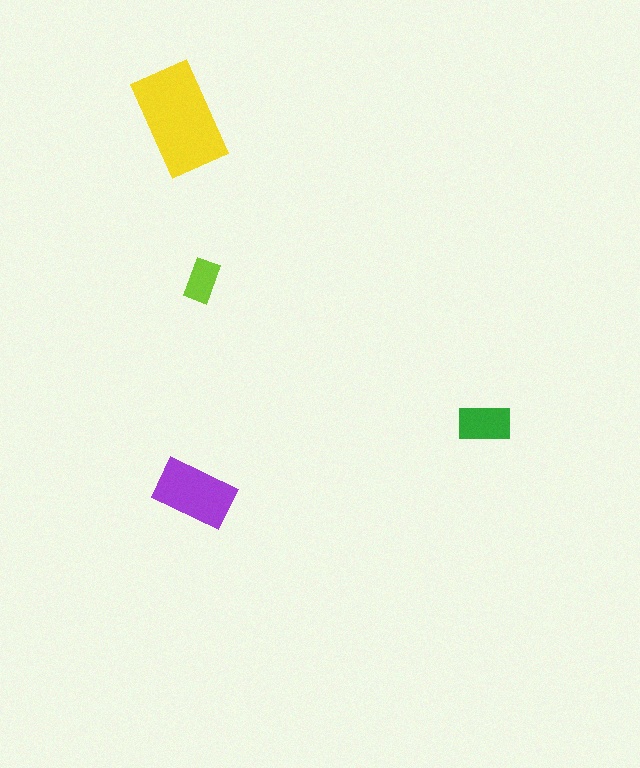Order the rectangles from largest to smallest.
the yellow one, the purple one, the green one, the lime one.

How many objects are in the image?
There are 4 objects in the image.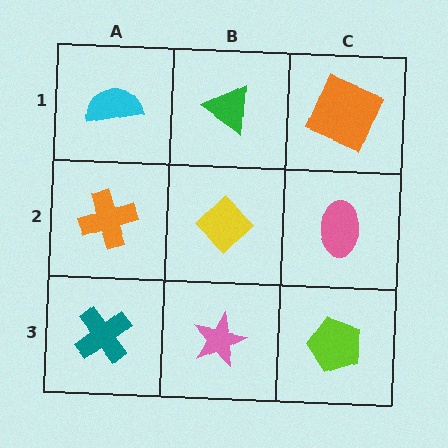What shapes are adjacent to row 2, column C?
An orange square (row 1, column C), a lime pentagon (row 3, column C), a yellow diamond (row 2, column B).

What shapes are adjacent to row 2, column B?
A green triangle (row 1, column B), a pink star (row 3, column B), an orange cross (row 2, column A), a pink ellipse (row 2, column C).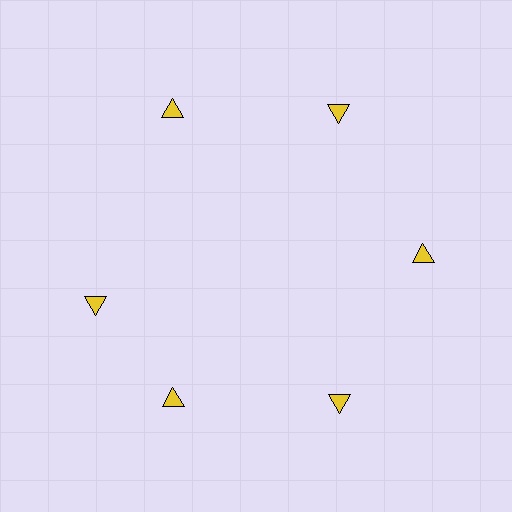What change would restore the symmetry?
The symmetry would be restored by rotating it back into even spacing with its neighbors so that all 6 triangles sit at equal angles and equal distance from the center.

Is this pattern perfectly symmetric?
No. The 6 yellow triangles are arranged in a ring, but one element near the 9 o'clock position is rotated out of alignment along the ring, breaking the 6-fold rotational symmetry.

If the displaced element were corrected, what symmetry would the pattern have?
It would have 6-fold rotational symmetry — the pattern would map onto itself every 60 degrees.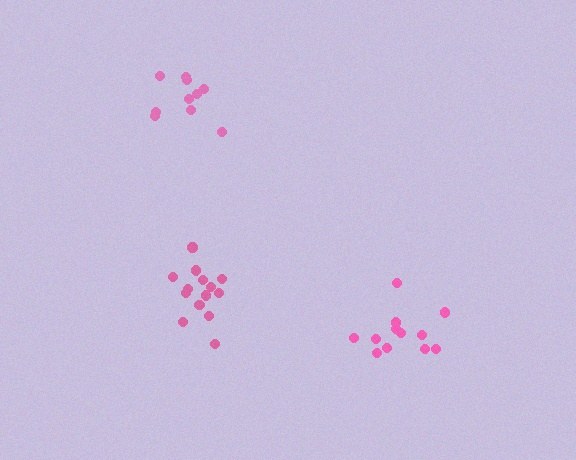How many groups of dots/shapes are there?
There are 3 groups.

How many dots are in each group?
Group 1: 10 dots, Group 2: 12 dots, Group 3: 14 dots (36 total).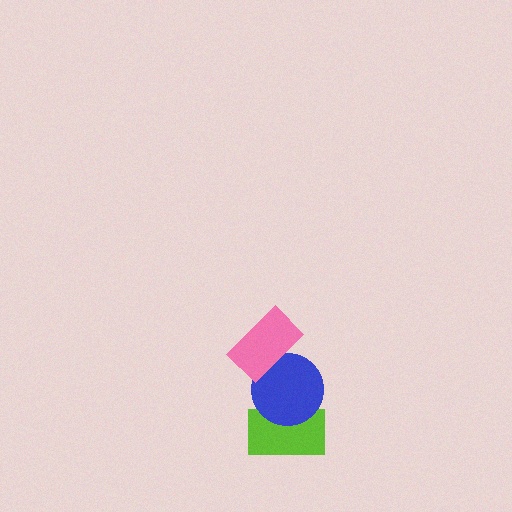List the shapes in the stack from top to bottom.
From top to bottom: the pink rectangle, the blue circle, the lime rectangle.